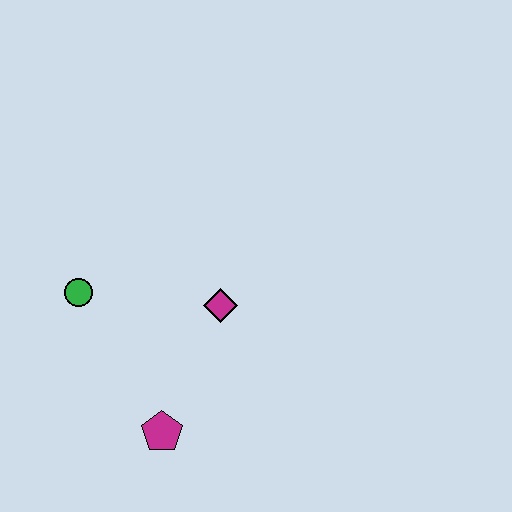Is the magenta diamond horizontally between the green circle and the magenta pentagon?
No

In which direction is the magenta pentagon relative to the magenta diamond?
The magenta pentagon is below the magenta diamond.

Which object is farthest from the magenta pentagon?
The green circle is farthest from the magenta pentagon.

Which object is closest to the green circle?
The magenta diamond is closest to the green circle.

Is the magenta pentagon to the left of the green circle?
No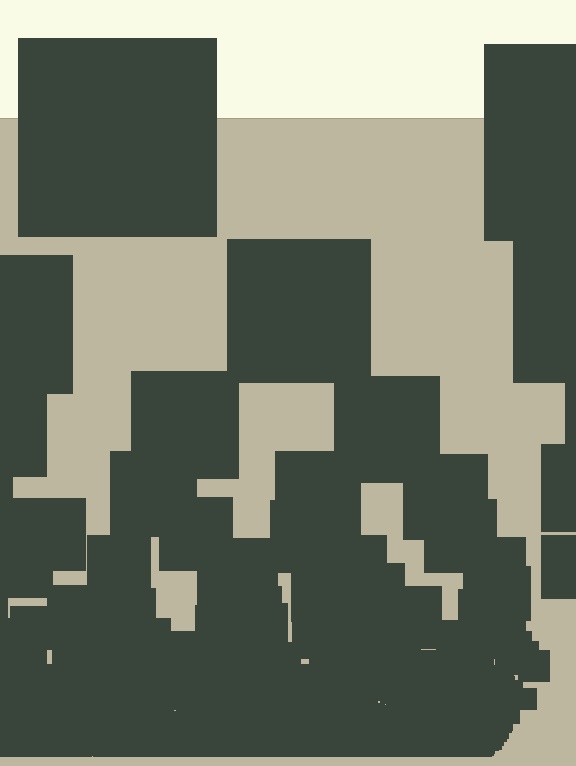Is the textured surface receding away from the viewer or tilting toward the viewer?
The surface appears to tilt toward the viewer. Texture elements get larger and sparser toward the top.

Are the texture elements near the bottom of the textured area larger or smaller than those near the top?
Smaller. The gradient is inverted — elements near the bottom are smaller and denser.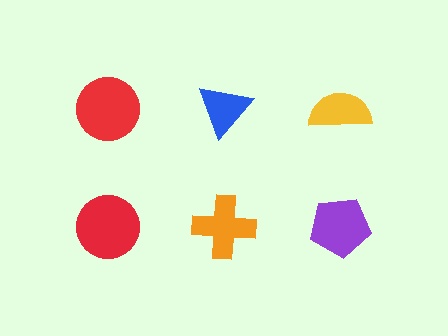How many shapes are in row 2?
3 shapes.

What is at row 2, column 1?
A red circle.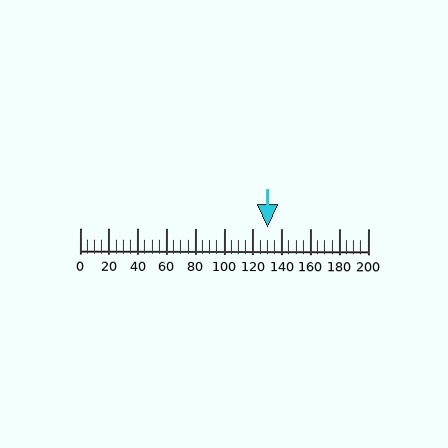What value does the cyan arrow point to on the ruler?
The cyan arrow points to approximately 130.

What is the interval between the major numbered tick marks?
The major tick marks are spaced 20 units apart.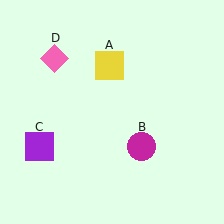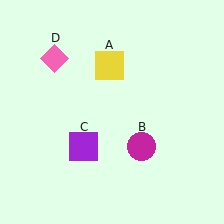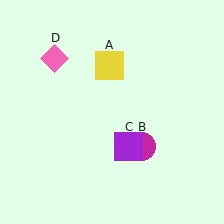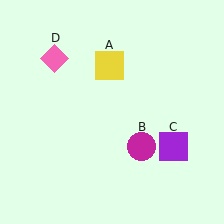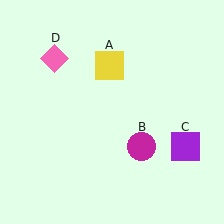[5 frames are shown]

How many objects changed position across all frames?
1 object changed position: purple square (object C).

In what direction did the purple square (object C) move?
The purple square (object C) moved right.